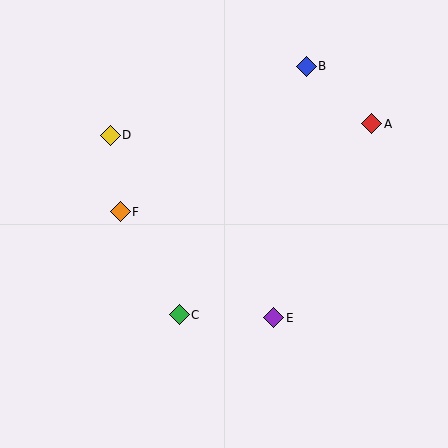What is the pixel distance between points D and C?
The distance between D and C is 192 pixels.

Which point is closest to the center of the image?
Point C at (179, 315) is closest to the center.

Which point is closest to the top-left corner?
Point D is closest to the top-left corner.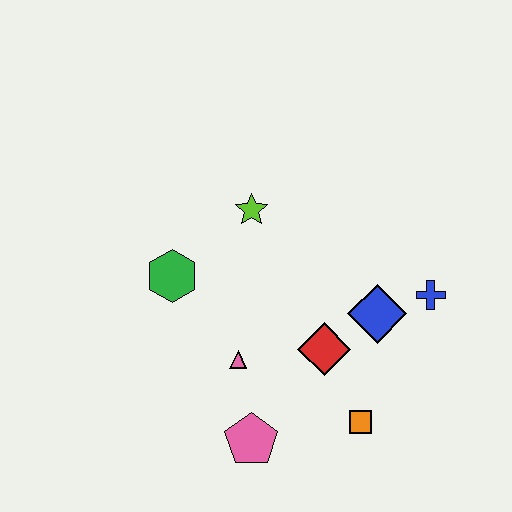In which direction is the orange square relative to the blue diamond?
The orange square is below the blue diamond.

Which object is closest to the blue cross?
The blue diamond is closest to the blue cross.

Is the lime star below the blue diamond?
No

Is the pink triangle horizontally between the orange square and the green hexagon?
Yes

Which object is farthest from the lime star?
The orange square is farthest from the lime star.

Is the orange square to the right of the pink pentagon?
Yes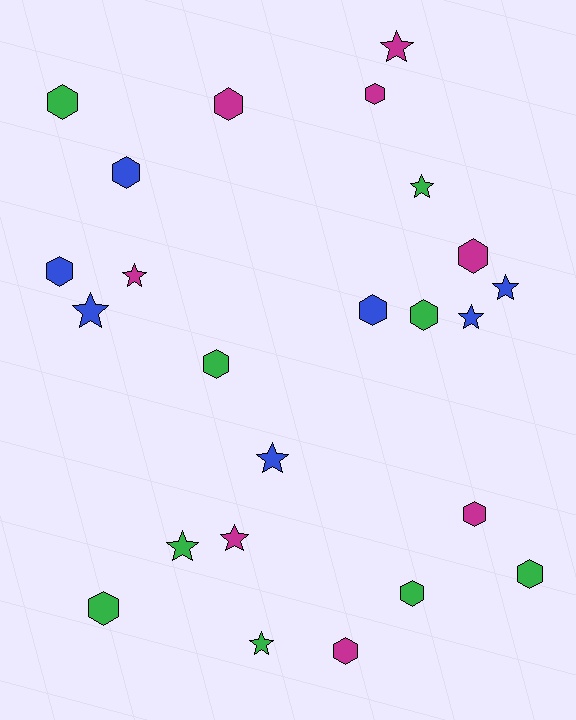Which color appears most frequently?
Green, with 9 objects.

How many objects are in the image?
There are 24 objects.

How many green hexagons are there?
There are 6 green hexagons.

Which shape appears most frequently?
Hexagon, with 14 objects.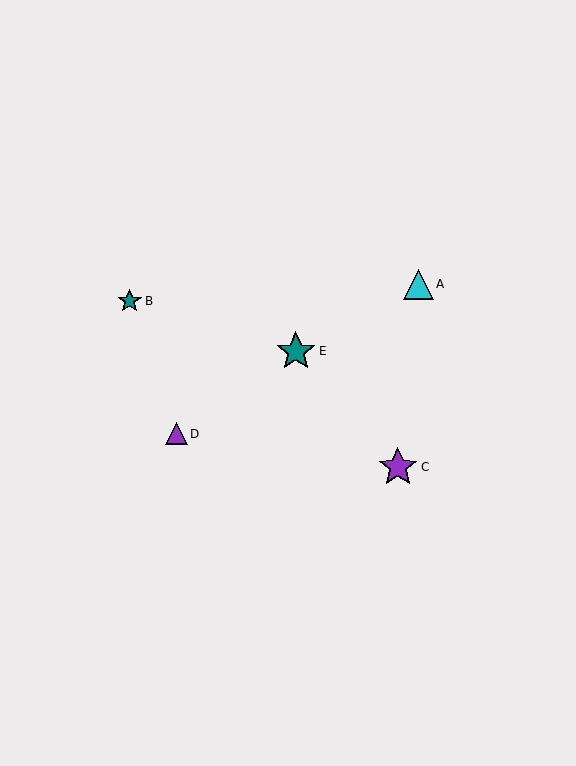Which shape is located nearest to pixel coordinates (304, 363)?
The teal star (labeled E) at (296, 351) is nearest to that location.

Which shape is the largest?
The purple star (labeled C) is the largest.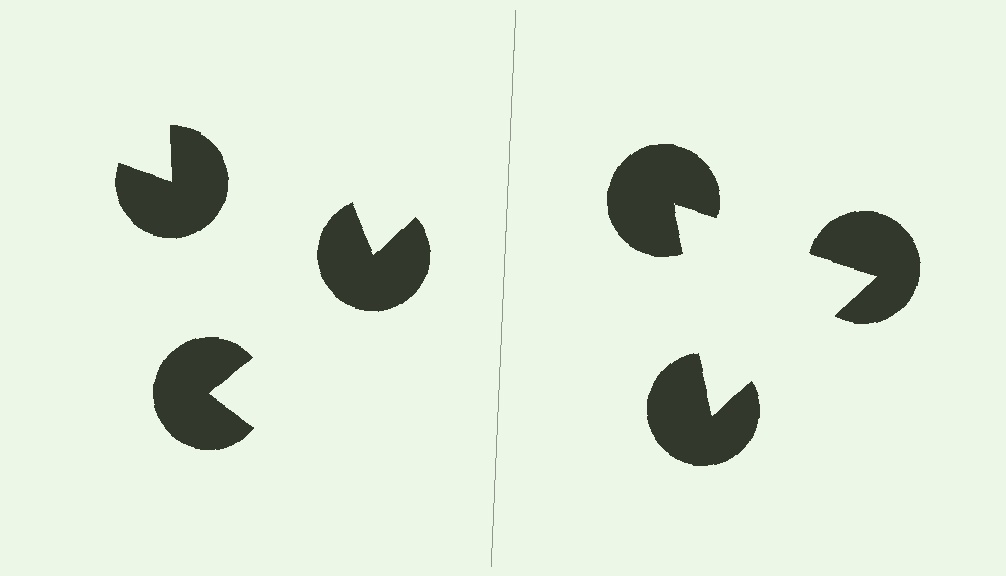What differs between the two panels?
The pac-man discs are positioned identically on both sides; only the wedge orientations differ. On the right they align to a triangle; on the left they are misaligned.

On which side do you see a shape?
An illusory triangle appears on the right side. On the left side the wedge cuts are rotated, so no coherent shape forms.